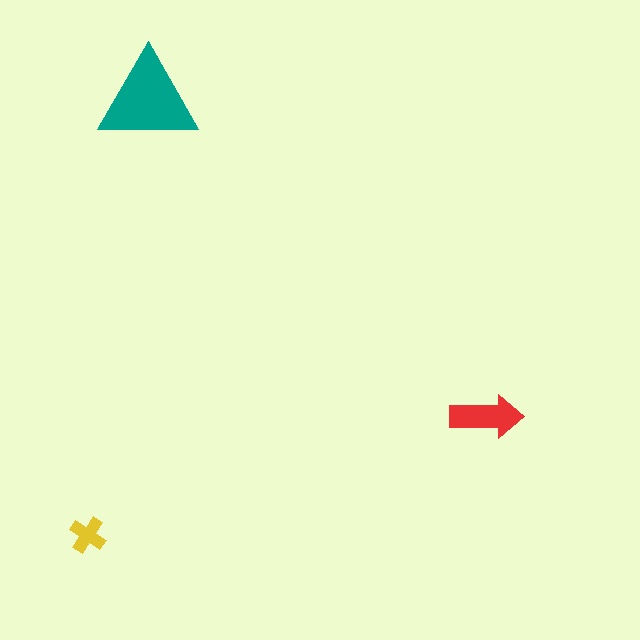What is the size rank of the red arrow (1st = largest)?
2nd.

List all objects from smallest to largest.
The yellow cross, the red arrow, the teal triangle.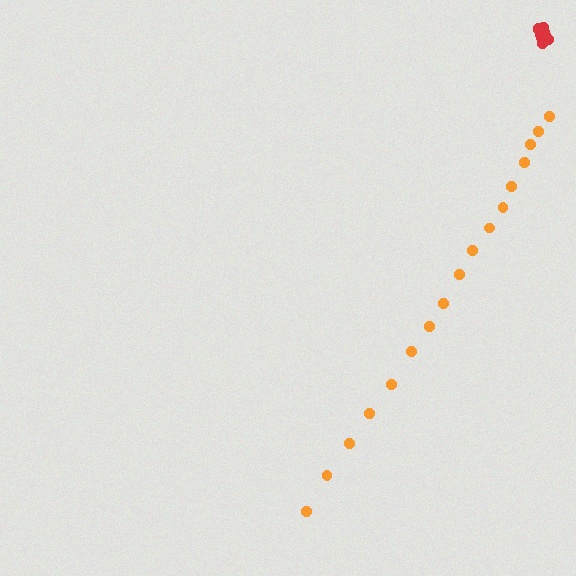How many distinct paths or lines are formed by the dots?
There are 2 distinct paths.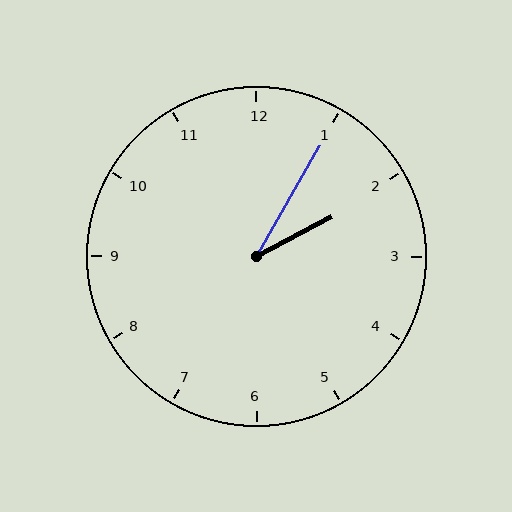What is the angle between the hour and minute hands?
Approximately 32 degrees.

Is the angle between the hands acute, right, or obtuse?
It is acute.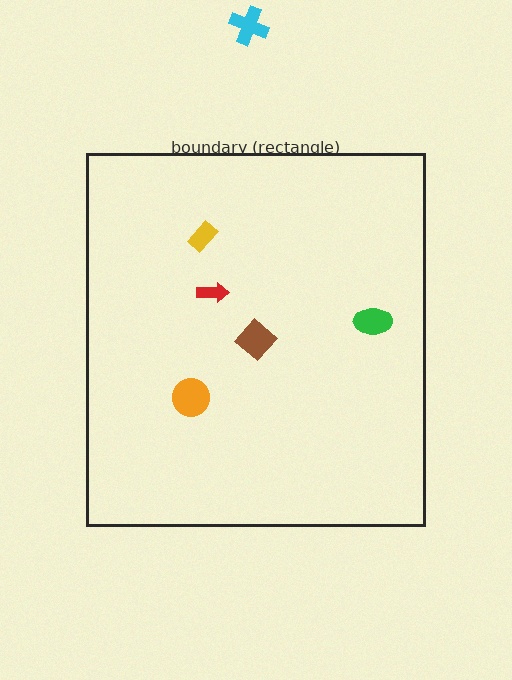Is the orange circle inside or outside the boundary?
Inside.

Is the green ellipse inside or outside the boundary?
Inside.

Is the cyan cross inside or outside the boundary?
Outside.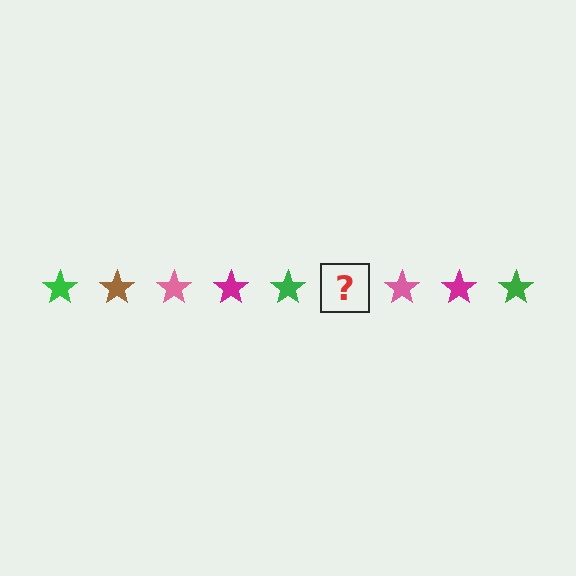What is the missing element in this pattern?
The missing element is a brown star.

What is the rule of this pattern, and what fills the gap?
The rule is that the pattern cycles through green, brown, pink, magenta stars. The gap should be filled with a brown star.